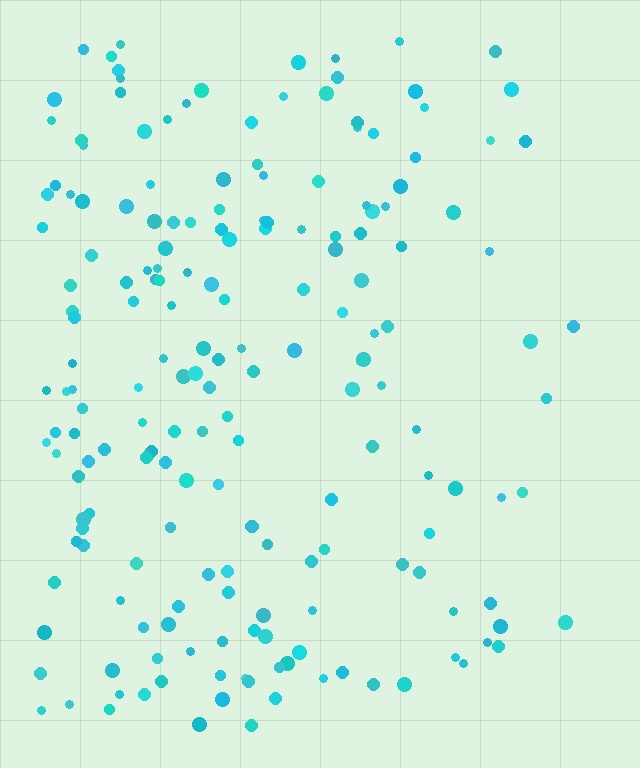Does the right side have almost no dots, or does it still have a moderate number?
Still a moderate number, just noticeably fewer than the left.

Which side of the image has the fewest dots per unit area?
The right.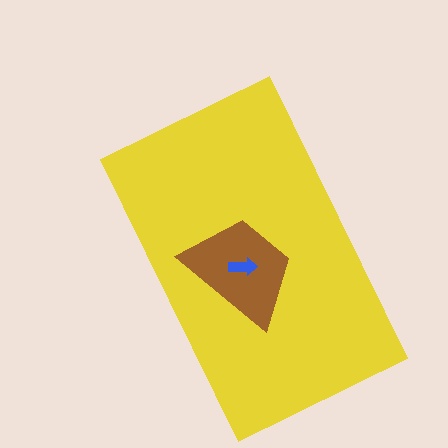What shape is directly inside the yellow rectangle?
The brown trapezoid.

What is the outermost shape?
The yellow rectangle.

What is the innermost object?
The blue arrow.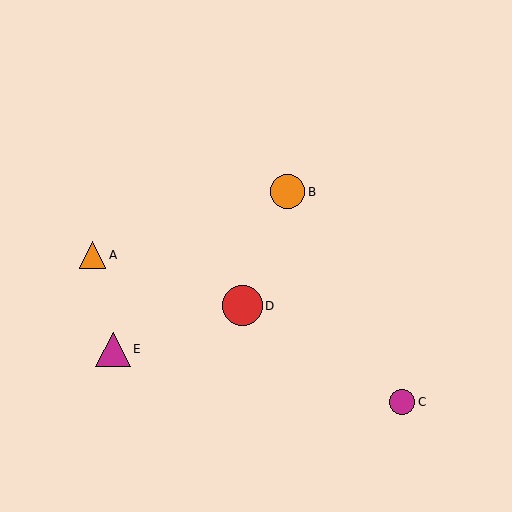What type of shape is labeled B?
Shape B is an orange circle.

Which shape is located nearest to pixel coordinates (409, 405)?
The magenta circle (labeled C) at (402, 402) is nearest to that location.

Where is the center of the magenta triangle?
The center of the magenta triangle is at (113, 349).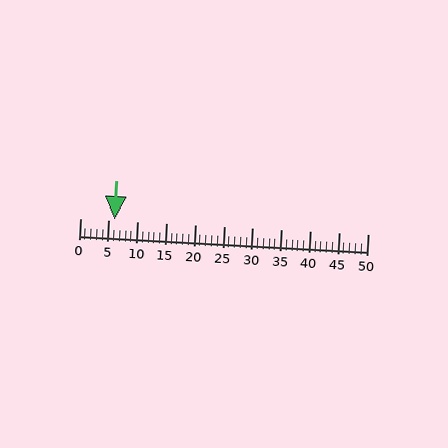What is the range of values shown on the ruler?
The ruler shows values from 0 to 50.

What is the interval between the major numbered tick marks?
The major tick marks are spaced 5 units apart.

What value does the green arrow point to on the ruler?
The green arrow points to approximately 6.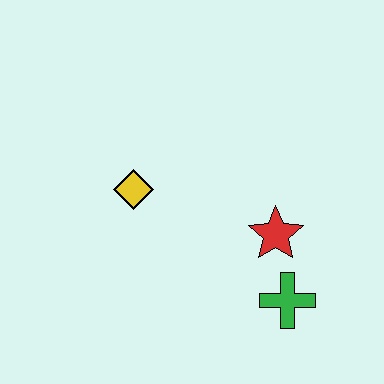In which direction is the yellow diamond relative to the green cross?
The yellow diamond is to the left of the green cross.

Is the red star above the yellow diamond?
No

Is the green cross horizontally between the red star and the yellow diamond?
No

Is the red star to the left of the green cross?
Yes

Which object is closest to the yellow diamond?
The red star is closest to the yellow diamond.